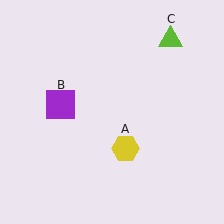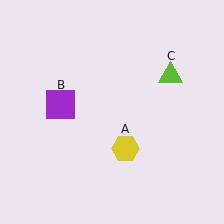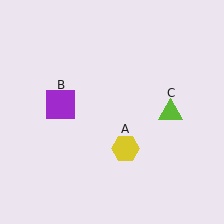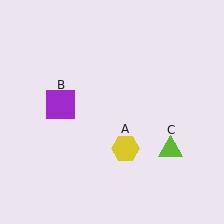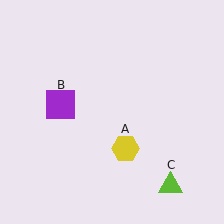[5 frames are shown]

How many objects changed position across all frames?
1 object changed position: lime triangle (object C).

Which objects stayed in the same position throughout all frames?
Yellow hexagon (object A) and purple square (object B) remained stationary.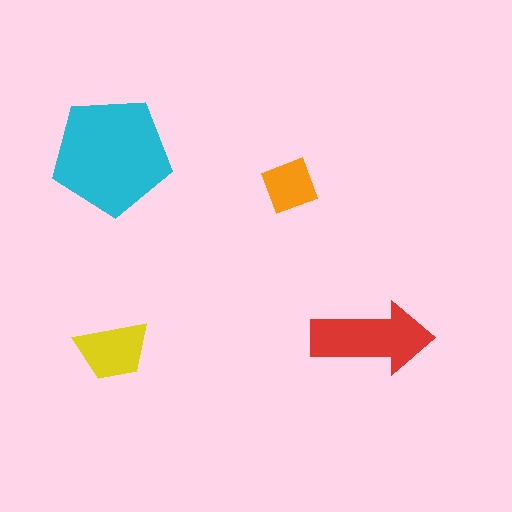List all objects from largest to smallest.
The cyan pentagon, the red arrow, the yellow trapezoid, the orange diamond.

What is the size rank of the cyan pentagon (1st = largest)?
1st.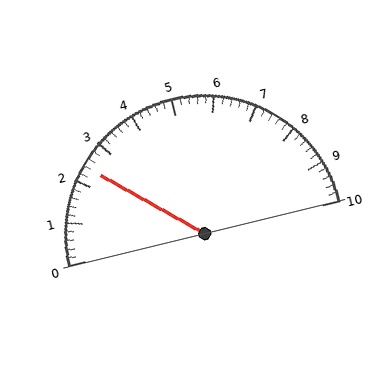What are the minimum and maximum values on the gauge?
The gauge ranges from 0 to 10.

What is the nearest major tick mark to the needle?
The nearest major tick mark is 2.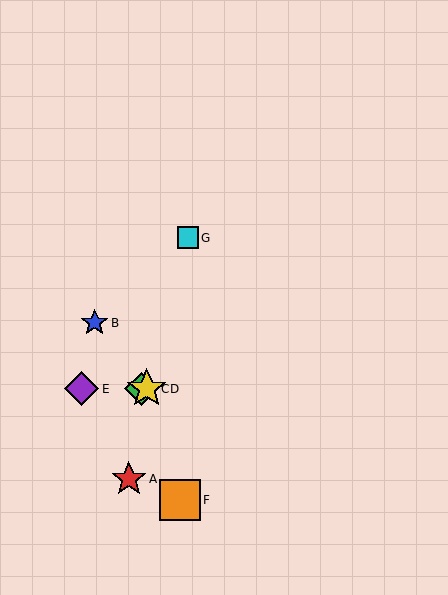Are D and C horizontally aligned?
Yes, both are at y≈389.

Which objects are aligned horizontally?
Objects C, D, E are aligned horizontally.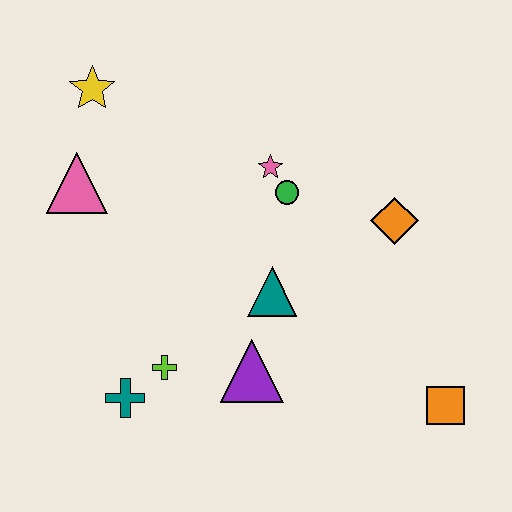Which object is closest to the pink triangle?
The yellow star is closest to the pink triangle.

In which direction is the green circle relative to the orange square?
The green circle is above the orange square.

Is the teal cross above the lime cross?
No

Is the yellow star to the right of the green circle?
No